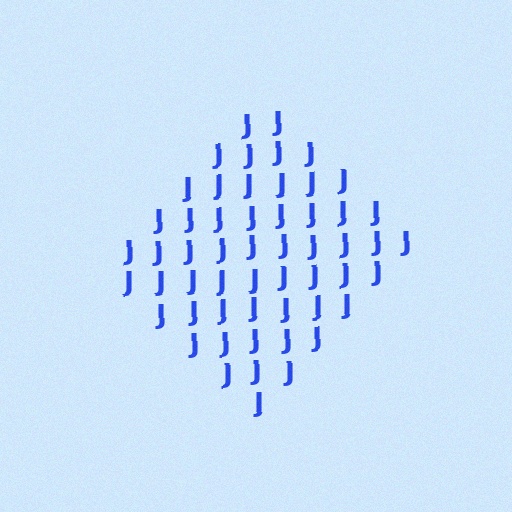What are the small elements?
The small elements are letter J's.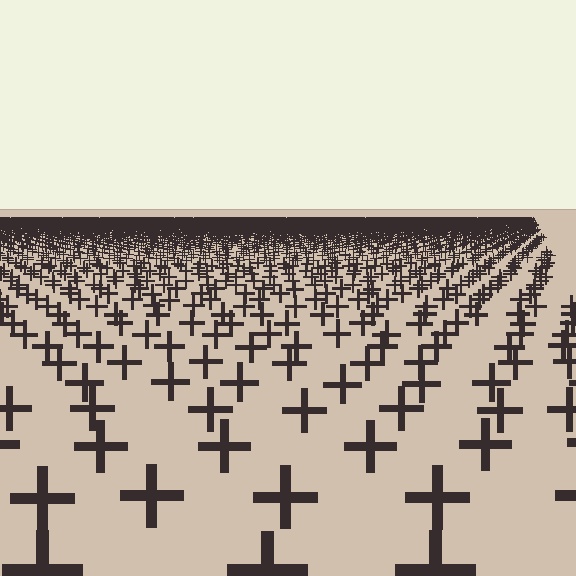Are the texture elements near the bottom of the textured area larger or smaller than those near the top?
Larger. Near the bottom, elements are closer to the viewer and appear at a bigger on-screen size.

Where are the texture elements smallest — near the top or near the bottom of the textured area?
Near the top.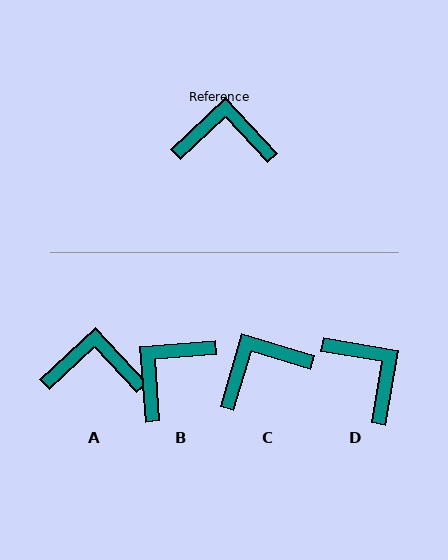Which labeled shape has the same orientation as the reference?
A.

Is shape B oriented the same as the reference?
No, it is off by about 51 degrees.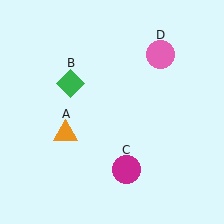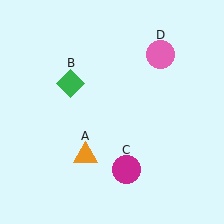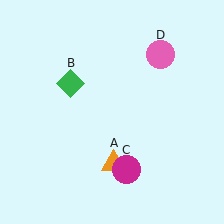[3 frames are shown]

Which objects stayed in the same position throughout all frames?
Green diamond (object B) and magenta circle (object C) and pink circle (object D) remained stationary.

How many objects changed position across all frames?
1 object changed position: orange triangle (object A).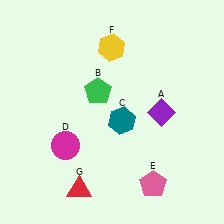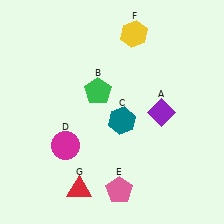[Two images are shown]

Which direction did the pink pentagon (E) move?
The pink pentagon (E) moved left.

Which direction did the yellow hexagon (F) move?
The yellow hexagon (F) moved right.